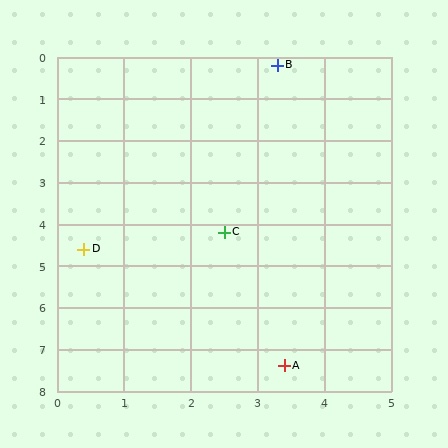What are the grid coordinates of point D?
Point D is at approximately (0.4, 4.6).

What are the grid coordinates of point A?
Point A is at approximately (3.4, 7.4).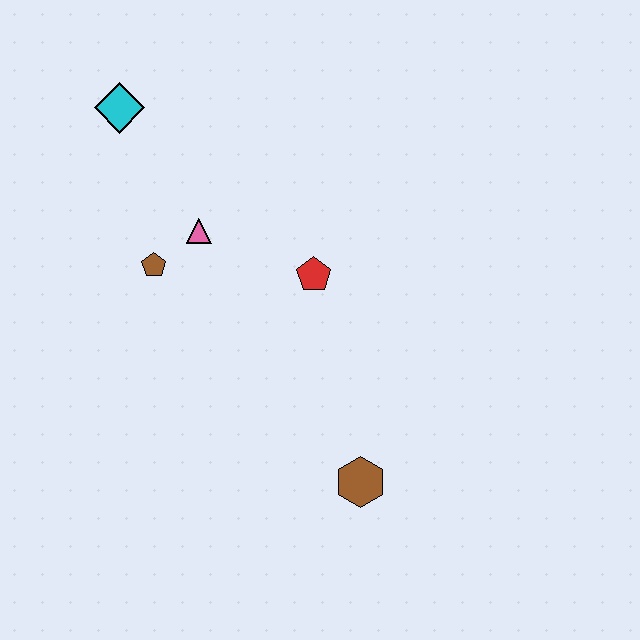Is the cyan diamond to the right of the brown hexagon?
No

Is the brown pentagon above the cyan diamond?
No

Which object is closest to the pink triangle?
The brown pentagon is closest to the pink triangle.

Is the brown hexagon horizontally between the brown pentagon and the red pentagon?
No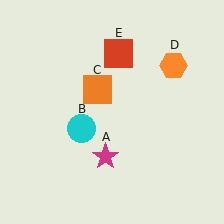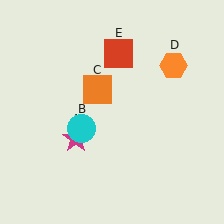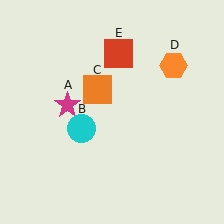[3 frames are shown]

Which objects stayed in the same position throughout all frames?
Cyan circle (object B) and orange square (object C) and orange hexagon (object D) and red square (object E) remained stationary.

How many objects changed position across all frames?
1 object changed position: magenta star (object A).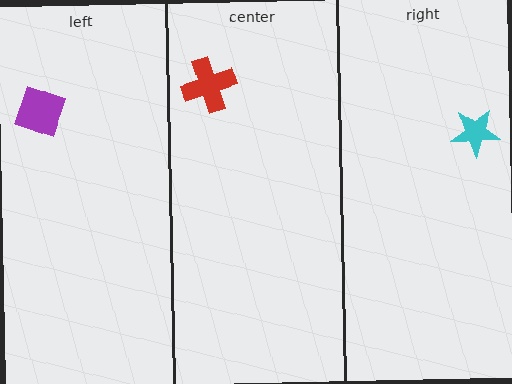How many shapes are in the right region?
1.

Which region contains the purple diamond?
The left region.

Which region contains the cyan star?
The right region.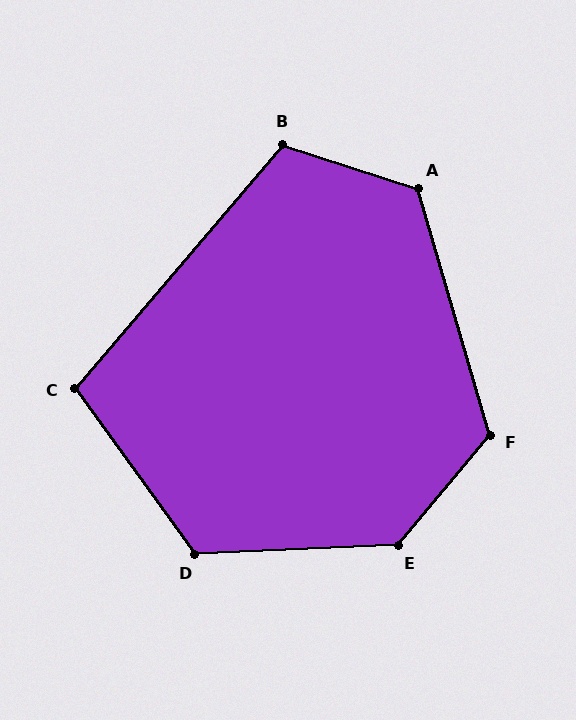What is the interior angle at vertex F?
Approximately 124 degrees (obtuse).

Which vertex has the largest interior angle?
E, at approximately 132 degrees.